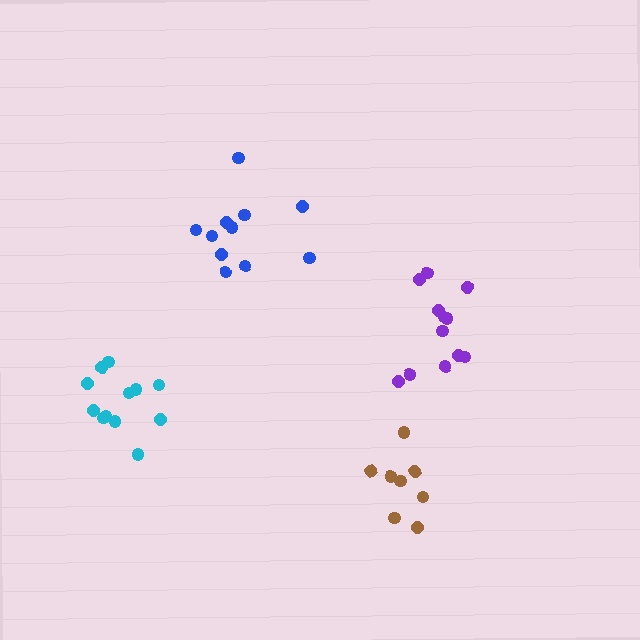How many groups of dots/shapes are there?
There are 4 groups.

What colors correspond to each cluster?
The clusters are colored: brown, blue, cyan, purple.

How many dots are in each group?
Group 1: 8 dots, Group 2: 11 dots, Group 3: 12 dots, Group 4: 12 dots (43 total).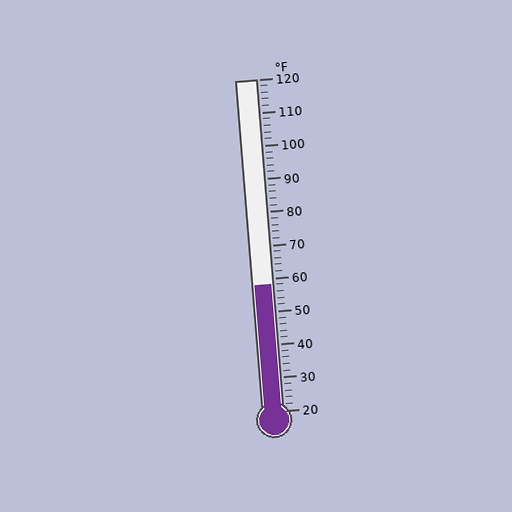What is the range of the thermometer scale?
The thermometer scale ranges from 20°F to 120°F.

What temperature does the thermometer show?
The thermometer shows approximately 58°F.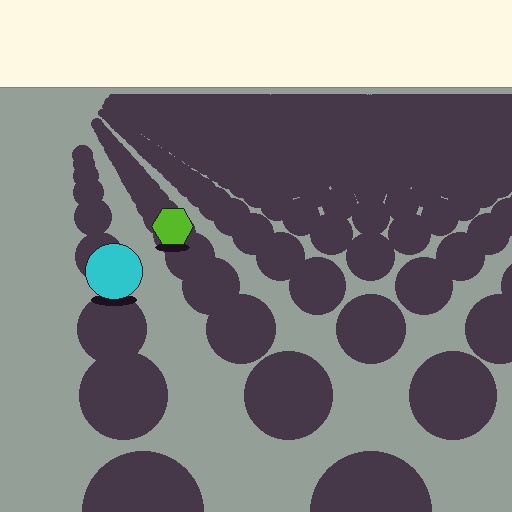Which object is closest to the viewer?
The cyan circle is closest. The texture marks near it are larger and more spread out.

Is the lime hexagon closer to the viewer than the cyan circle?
No. The cyan circle is closer — you can tell from the texture gradient: the ground texture is coarser near it.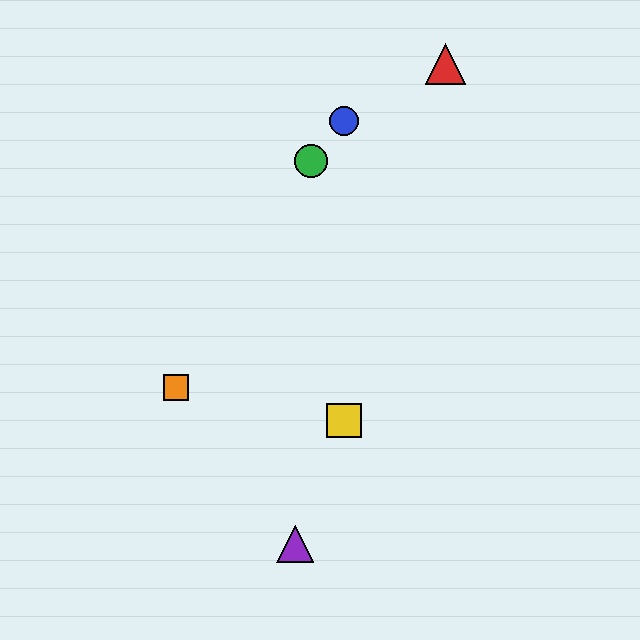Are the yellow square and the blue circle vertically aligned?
Yes, both are at x≈344.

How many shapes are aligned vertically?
2 shapes (the blue circle, the yellow square) are aligned vertically.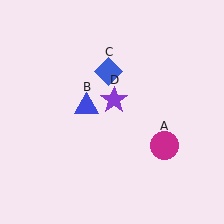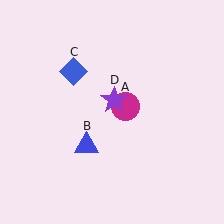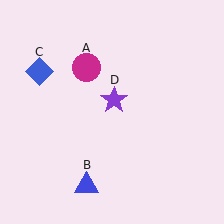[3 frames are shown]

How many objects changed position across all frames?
3 objects changed position: magenta circle (object A), blue triangle (object B), blue diamond (object C).